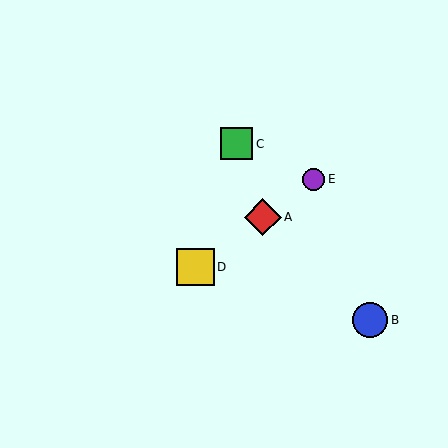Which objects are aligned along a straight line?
Objects A, D, E are aligned along a straight line.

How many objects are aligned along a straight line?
3 objects (A, D, E) are aligned along a straight line.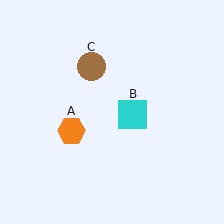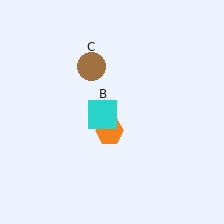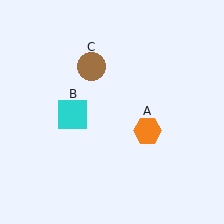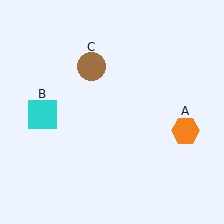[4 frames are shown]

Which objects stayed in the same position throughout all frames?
Brown circle (object C) remained stationary.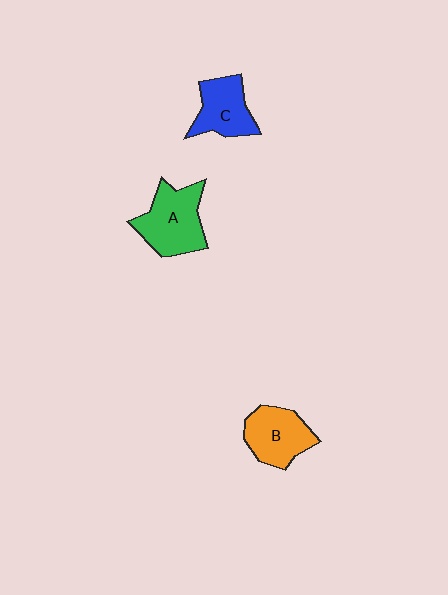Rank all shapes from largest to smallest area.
From largest to smallest: A (green), B (orange), C (blue).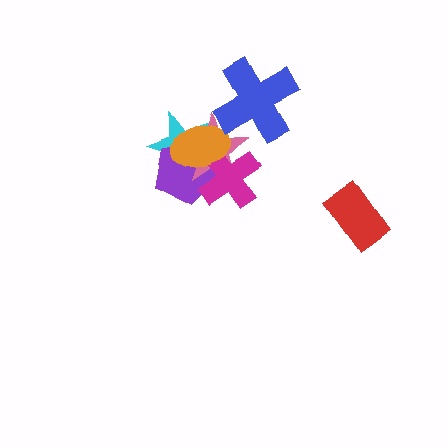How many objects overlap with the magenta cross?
4 objects overlap with the magenta cross.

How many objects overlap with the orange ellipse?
4 objects overlap with the orange ellipse.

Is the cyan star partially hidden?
Yes, it is partially covered by another shape.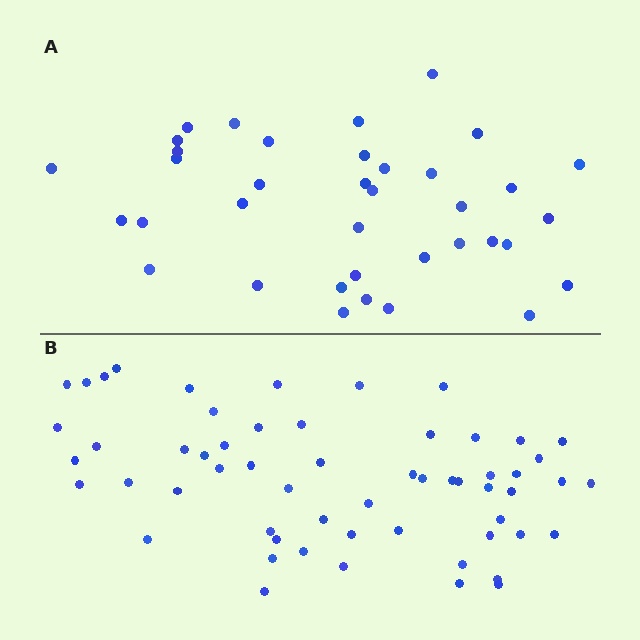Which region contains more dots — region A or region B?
Region B (the bottom region) has more dots.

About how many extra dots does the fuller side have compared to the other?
Region B has approximately 20 more dots than region A.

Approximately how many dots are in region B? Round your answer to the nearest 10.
About 60 dots. (The exact count is 58, which rounds to 60.)